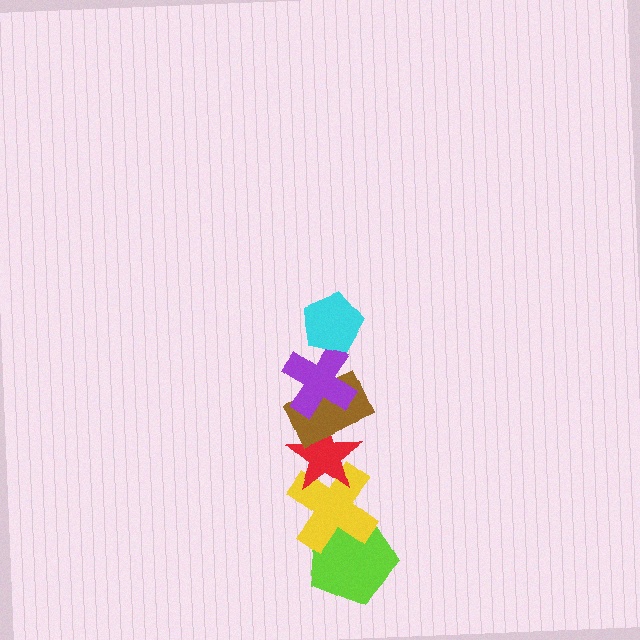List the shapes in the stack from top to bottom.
From top to bottom: the cyan pentagon, the purple cross, the brown rectangle, the red star, the yellow cross, the lime pentagon.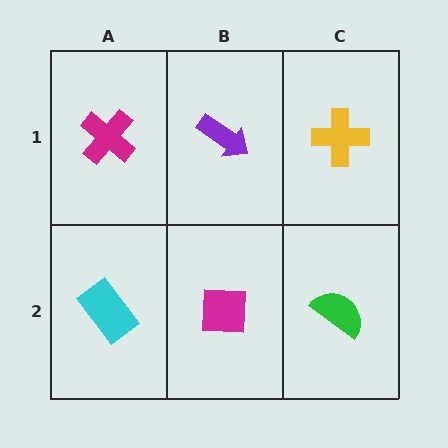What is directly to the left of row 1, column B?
A magenta cross.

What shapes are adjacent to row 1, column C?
A green semicircle (row 2, column C), a purple arrow (row 1, column B).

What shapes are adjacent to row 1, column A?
A cyan rectangle (row 2, column A), a purple arrow (row 1, column B).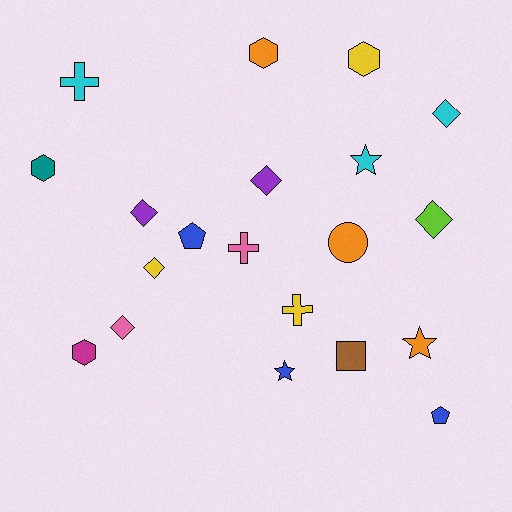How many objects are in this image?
There are 20 objects.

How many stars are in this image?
There are 3 stars.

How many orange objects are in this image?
There are 3 orange objects.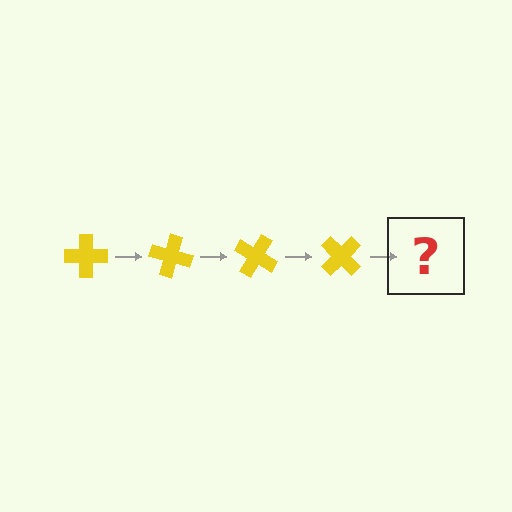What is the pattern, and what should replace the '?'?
The pattern is that the cross rotates 15 degrees each step. The '?' should be a yellow cross rotated 60 degrees.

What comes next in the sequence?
The next element should be a yellow cross rotated 60 degrees.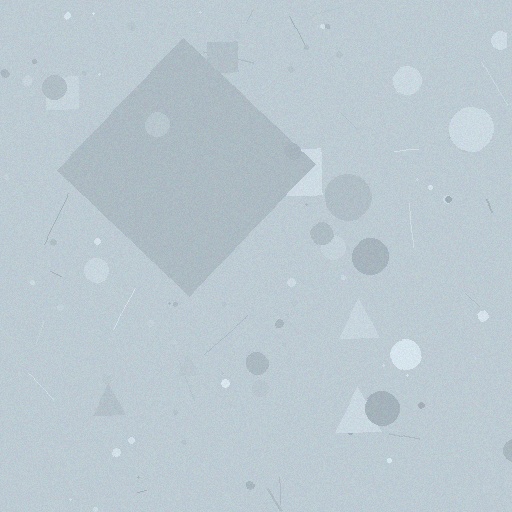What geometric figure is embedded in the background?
A diamond is embedded in the background.